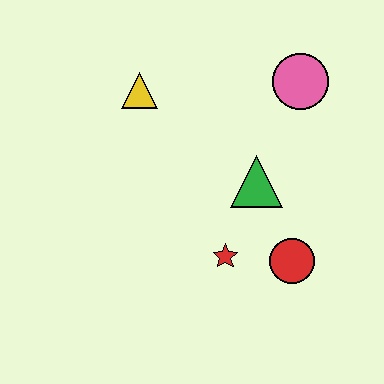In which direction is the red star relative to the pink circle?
The red star is below the pink circle.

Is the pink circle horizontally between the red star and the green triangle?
No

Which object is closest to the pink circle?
The green triangle is closest to the pink circle.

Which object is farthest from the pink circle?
The red star is farthest from the pink circle.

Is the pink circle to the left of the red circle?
No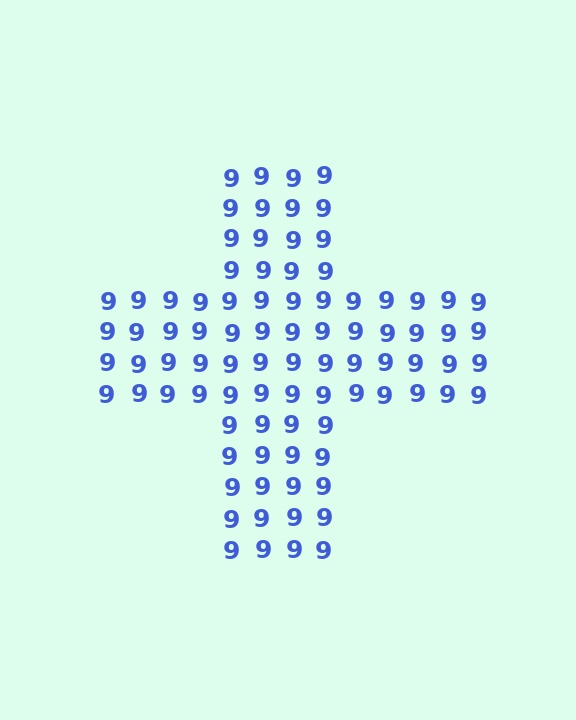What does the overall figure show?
The overall figure shows a cross.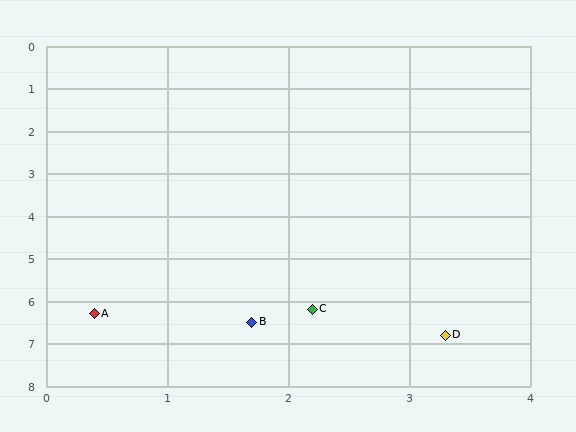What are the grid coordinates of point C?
Point C is at approximately (2.2, 6.2).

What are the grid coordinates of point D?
Point D is at approximately (3.3, 6.8).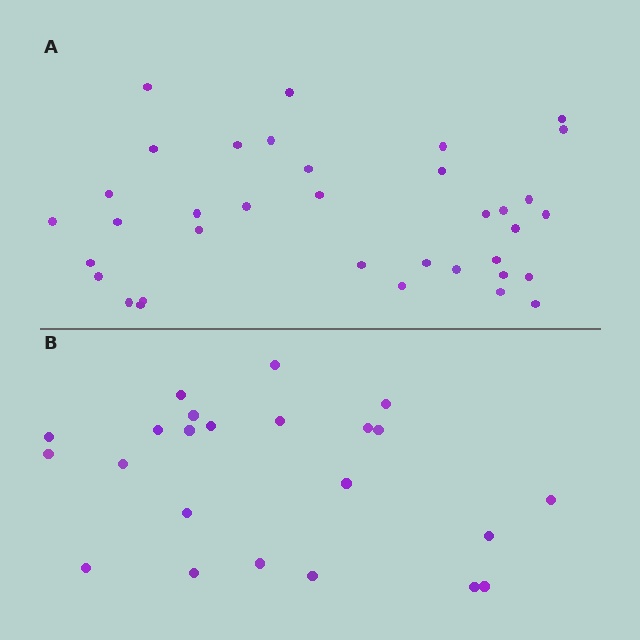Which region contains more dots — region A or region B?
Region A (the top region) has more dots.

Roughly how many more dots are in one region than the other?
Region A has approximately 15 more dots than region B.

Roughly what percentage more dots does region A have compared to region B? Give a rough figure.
About 55% more.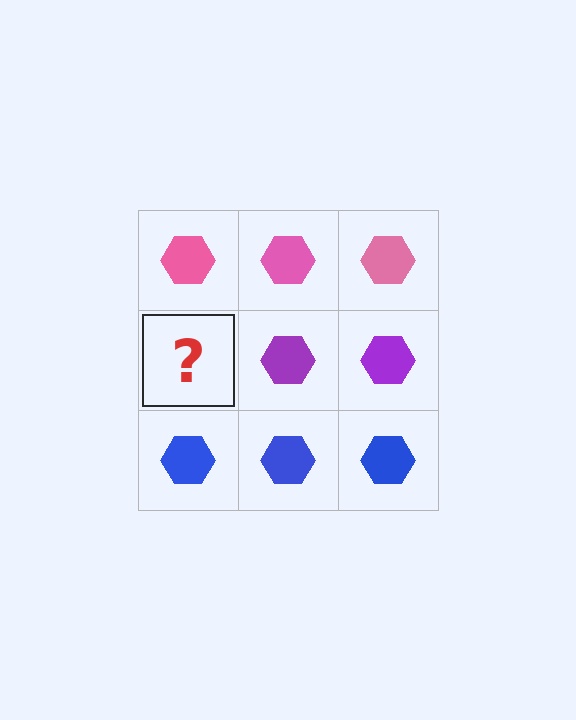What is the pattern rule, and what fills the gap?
The rule is that each row has a consistent color. The gap should be filled with a purple hexagon.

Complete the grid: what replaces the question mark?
The question mark should be replaced with a purple hexagon.